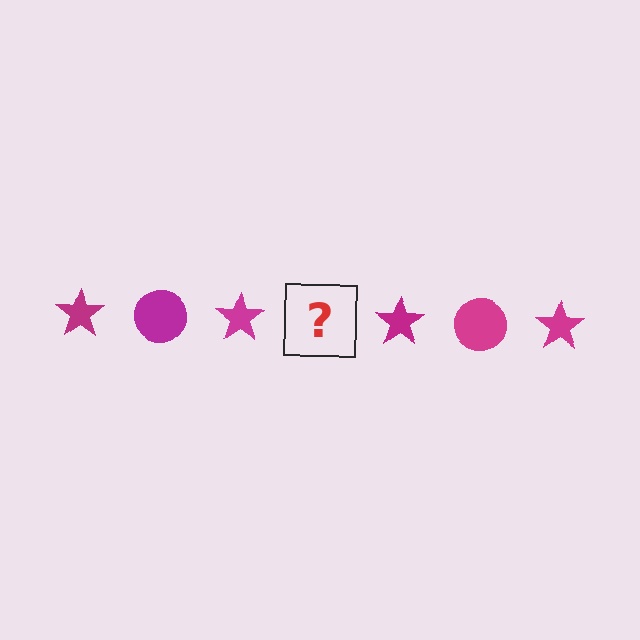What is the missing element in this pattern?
The missing element is a magenta circle.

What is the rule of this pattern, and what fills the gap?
The rule is that the pattern cycles through star, circle shapes in magenta. The gap should be filled with a magenta circle.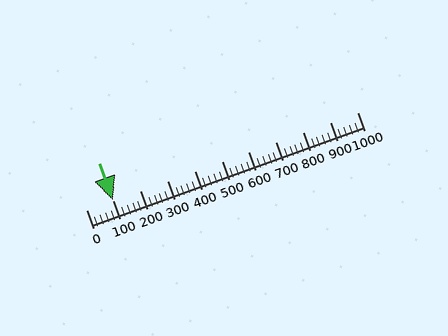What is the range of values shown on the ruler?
The ruler shows values from 0 to 1000.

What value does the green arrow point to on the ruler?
The green arrow points to approximately 100.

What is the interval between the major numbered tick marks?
The major tick marks are spaced 100 units apart.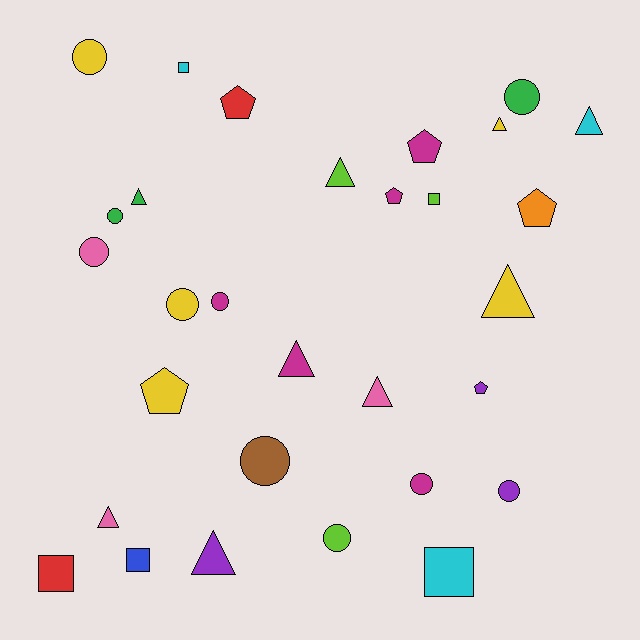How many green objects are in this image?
There are 3 green objects.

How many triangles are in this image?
There are 9 triangles.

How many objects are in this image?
There are 30 objects.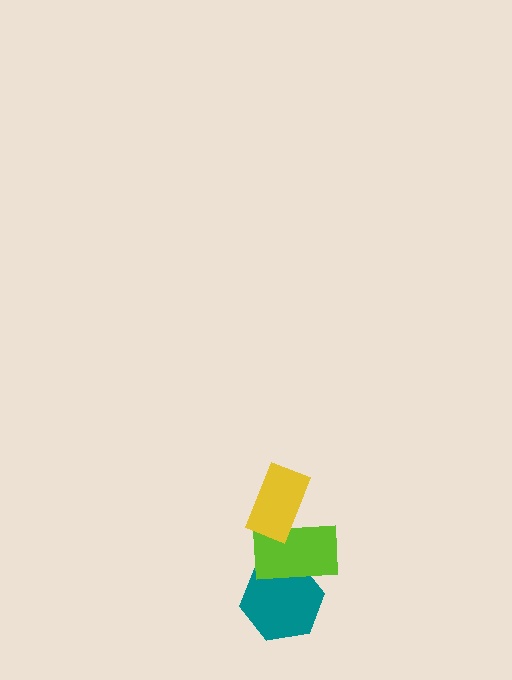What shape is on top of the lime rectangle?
The yellow rectangle is on top of the lime rectangle.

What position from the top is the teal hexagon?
The teal hexagon is 3rd from the top.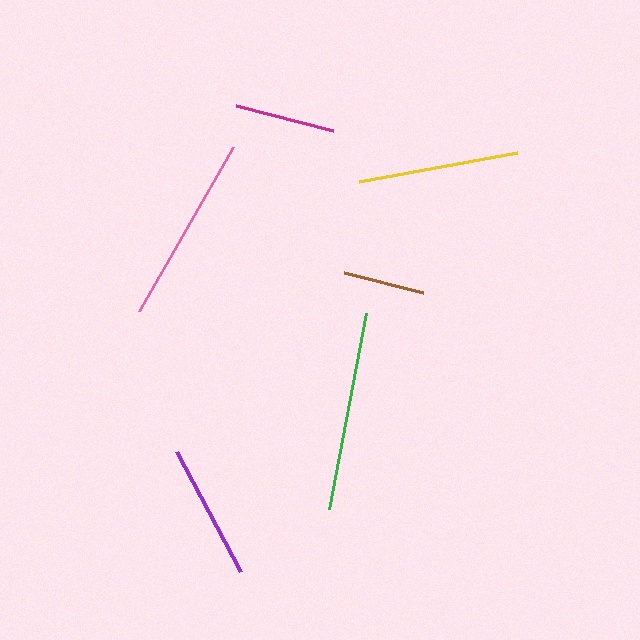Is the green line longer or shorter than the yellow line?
The green line is longer than the yellow line.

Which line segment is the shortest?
The brown line is the shortest at approximately 81 pixels.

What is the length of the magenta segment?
The magenta segment is approximately 100 pixels long.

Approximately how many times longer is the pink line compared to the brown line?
The pink line is approximately 2.3 times the length of the brown line.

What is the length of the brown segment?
The brown segment is approximately 81 pixels long.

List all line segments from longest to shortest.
From longest to shortest: green, pink, yellow, purple, magenta, brown.